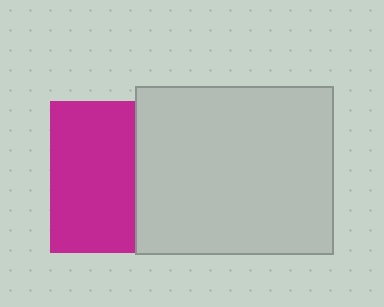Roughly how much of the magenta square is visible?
About half of it is visible (roughly 57%).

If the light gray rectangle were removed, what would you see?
You would see the complete magenta square.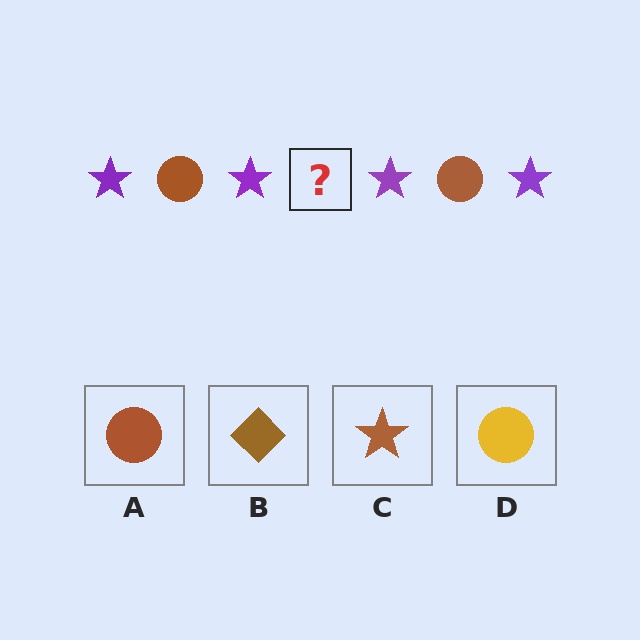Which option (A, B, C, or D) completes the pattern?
A.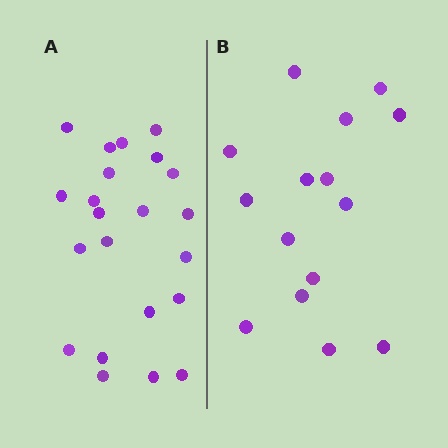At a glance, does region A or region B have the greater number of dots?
Region A (the left region) has more dots.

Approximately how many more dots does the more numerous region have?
Region A has roughly 8 or so more dots than region B.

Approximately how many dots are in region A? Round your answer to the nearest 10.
About 20 dots. (The exact count is 22, which rounds to 20.)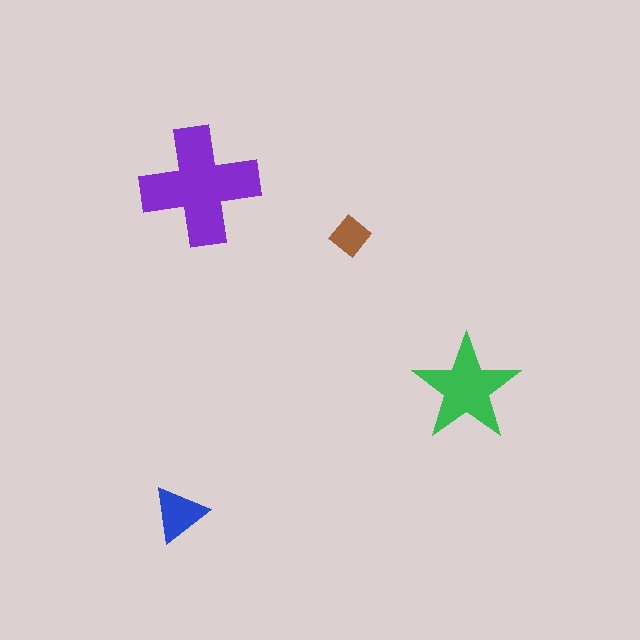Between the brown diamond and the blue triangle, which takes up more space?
The blue triangle.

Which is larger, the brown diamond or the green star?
The green star.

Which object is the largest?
The purple cross.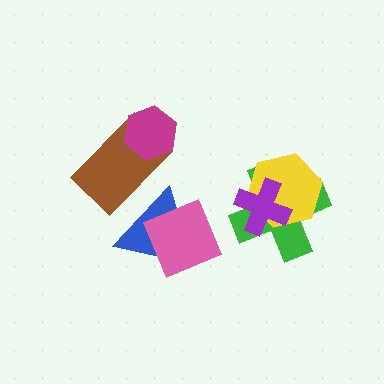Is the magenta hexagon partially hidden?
No, no other shape covers it.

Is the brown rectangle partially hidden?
Yes, it is partially covered by another shape.